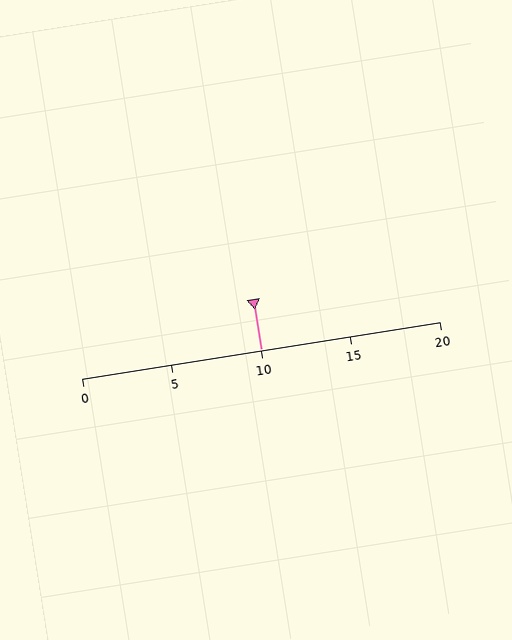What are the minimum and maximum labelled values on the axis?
The axis runs from 0 to 20.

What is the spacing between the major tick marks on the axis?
The major ticks are spaced 5 apart.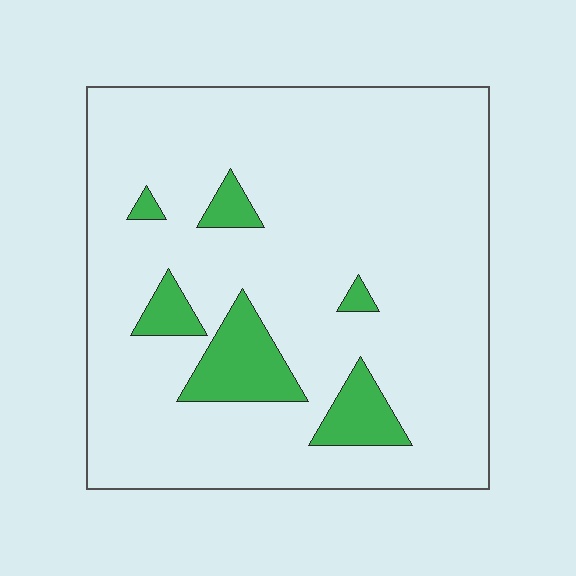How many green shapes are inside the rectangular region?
6.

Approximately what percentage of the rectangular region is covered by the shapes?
Approximately 10%.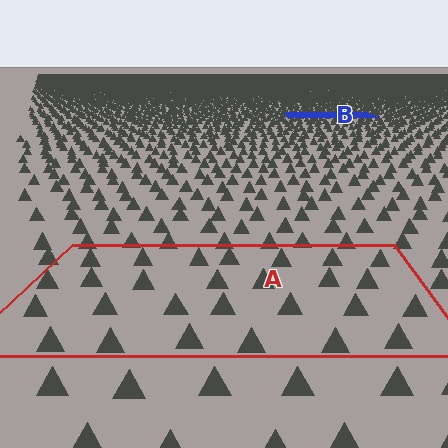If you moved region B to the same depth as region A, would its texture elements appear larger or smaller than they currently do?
They would appear larger. At a closer depth, the same texture elements are projected at a bigger on-screen size.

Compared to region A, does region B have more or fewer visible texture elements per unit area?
Region B has more texture elements per unit area — they are packed more densely because it is farther away.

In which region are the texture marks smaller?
The texture marks are smaller in region B, because it is farther away.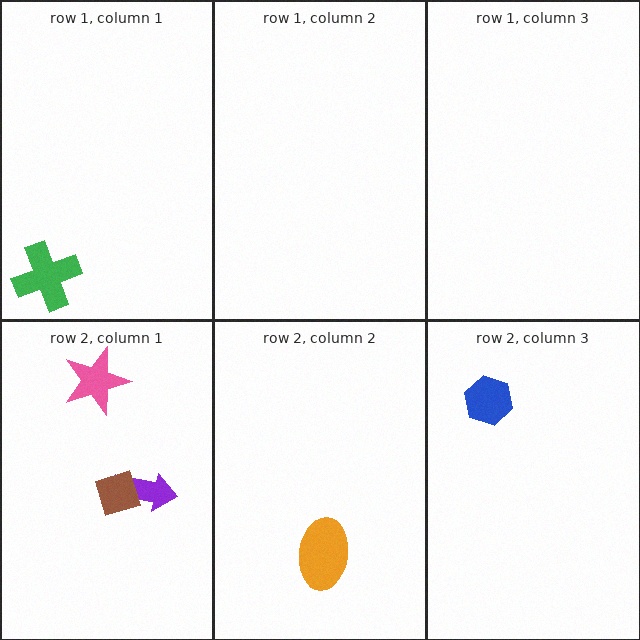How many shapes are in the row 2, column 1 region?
3.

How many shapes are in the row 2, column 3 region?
1.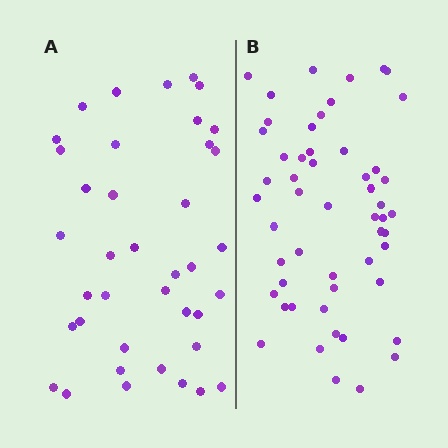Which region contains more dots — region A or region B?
Region B (the right region) has more dots.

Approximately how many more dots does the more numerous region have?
Region B has approximately 15 more dots than region A.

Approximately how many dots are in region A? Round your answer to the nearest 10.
About 40 dots. (The exact count is 39, which rounds to 40.)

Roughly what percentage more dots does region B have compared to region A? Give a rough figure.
About 35% more.